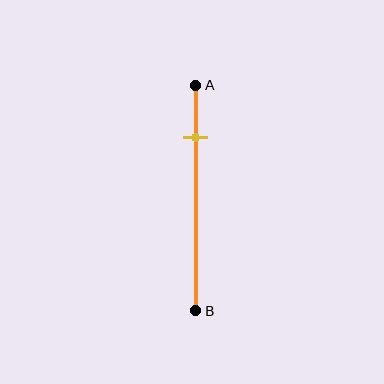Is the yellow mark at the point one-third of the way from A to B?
No, the mark is at about 25% from A, not at the 33% one-third point.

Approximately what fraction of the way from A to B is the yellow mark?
The yellow mark is approximately 25% of the way from A to B.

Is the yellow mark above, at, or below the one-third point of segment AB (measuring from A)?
The yellow mark is above the one-third point of segment AB.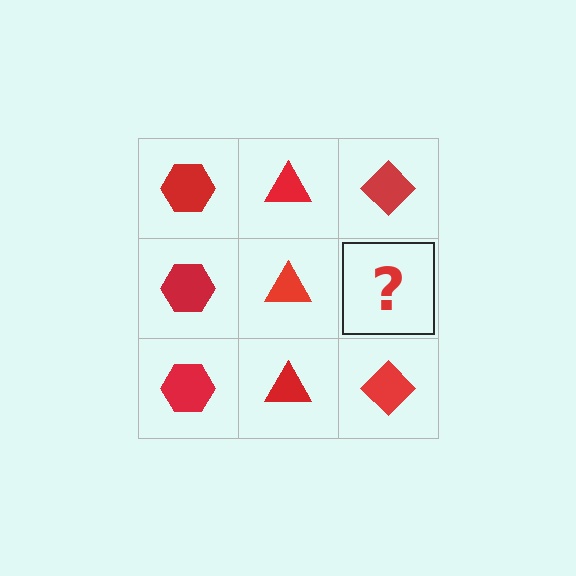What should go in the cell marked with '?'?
The missing cell should contain a red diamond.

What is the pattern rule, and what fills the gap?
The rule is that each column has a consistent shape. The gap should be filled with a red diamond.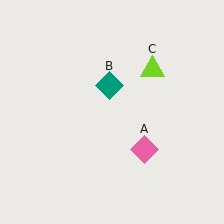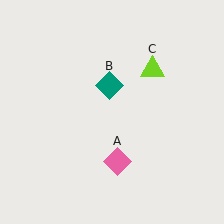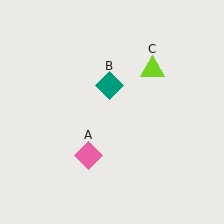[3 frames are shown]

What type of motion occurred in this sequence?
The pink diamond (object A) rotated clockwise around the center of the scene.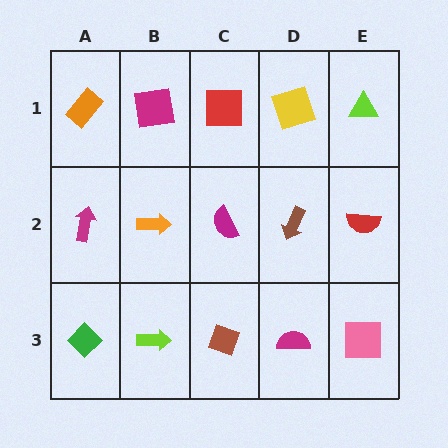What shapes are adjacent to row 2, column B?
A magenta square (row 1, column B), a lime arrow (row 3, column B), a magenta arrow (row 2, column A), a magenta semicircle (row 2, column C).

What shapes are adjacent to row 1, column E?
A red semicircle (row 2, column E), a yellow square (row 1, column D).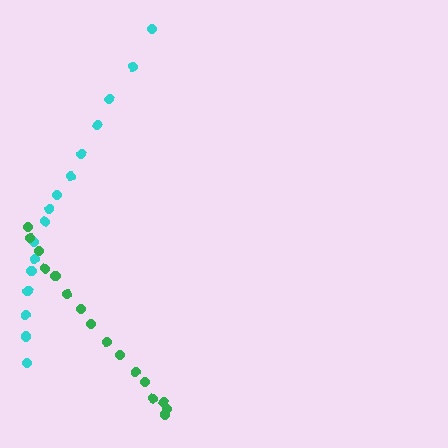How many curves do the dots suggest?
There are 2 distinct paths.